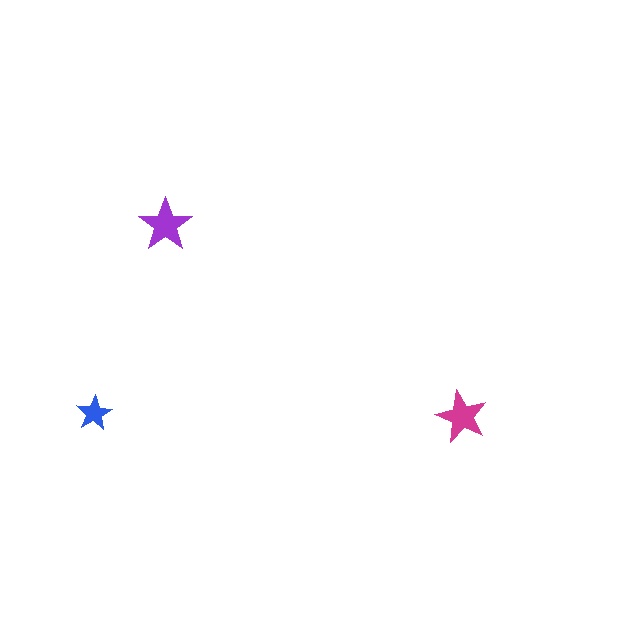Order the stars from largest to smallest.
the purple one, the magenta one, the blue one.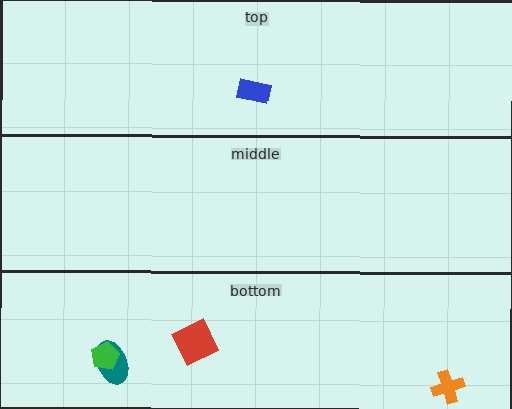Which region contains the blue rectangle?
The top region.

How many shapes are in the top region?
1.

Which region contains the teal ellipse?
The bottom region.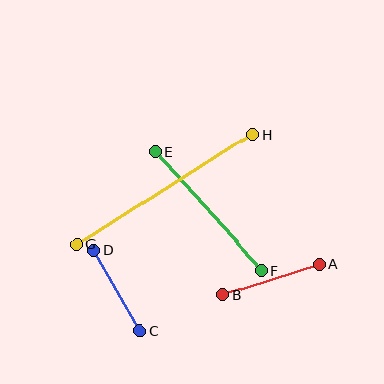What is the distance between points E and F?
The distance is approximately 159 pixels.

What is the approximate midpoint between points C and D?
The midpoint is at approximately (117, 291) pixels.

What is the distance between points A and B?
The distance is approximately 101 pixels.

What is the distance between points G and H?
The distance is approximately 207 pixels.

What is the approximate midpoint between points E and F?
The midpoint is at approximately (209, 211) pixels.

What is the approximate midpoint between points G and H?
The midpoint is at approximately (165, 189) pixels.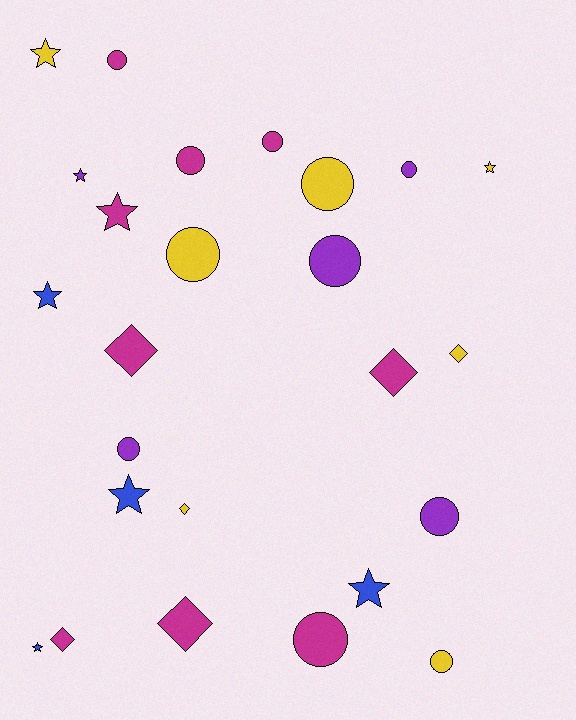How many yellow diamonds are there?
There are 2 yellow diamonds.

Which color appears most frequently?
Magenta, with 9 objects.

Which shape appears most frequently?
Circle, with 11 objects.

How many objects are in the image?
There are 25 objects.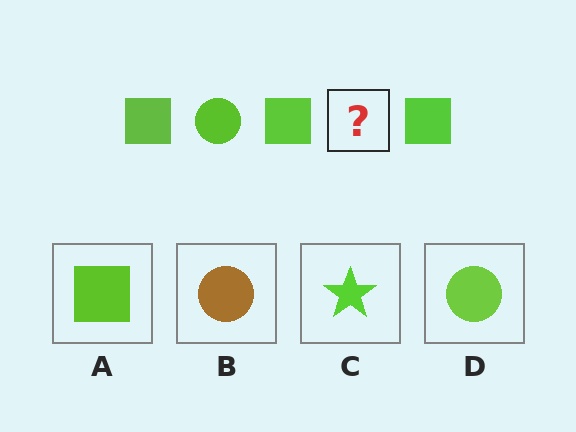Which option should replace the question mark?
Option D.